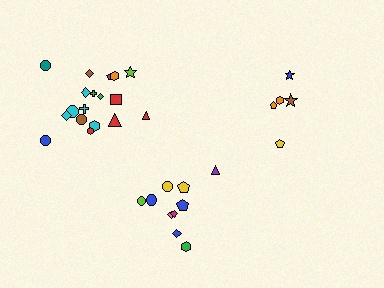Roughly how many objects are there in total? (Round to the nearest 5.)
Roughly 35 objects in total.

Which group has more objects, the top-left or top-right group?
The top-left group.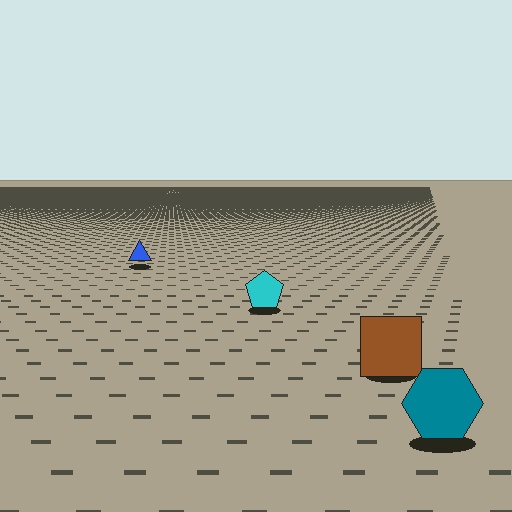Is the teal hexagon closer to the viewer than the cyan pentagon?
Yes. The teal hexagon is closer — you can tell from the texture gradient: the ground texture is coarser near it.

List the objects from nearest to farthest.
From nearest to farthest: the teal hexagon, the brown square, the cyan pentagon, the blue triangle.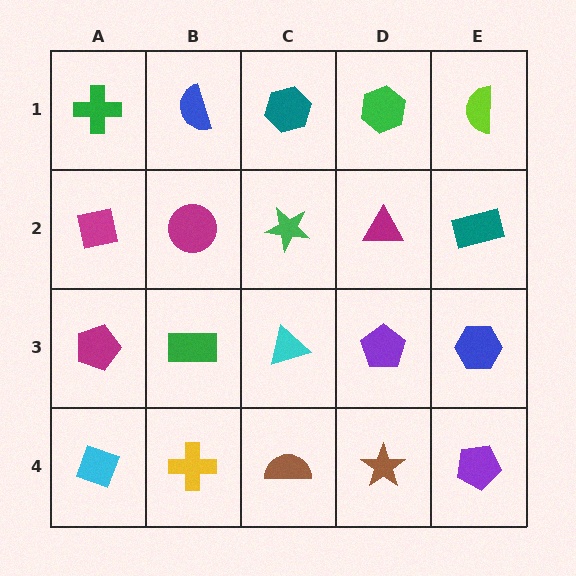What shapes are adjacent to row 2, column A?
A green cross (row 1, column A), a magenta pentagon (row 3, column A), a magenta circle (row 2, column B).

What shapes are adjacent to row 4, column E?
A blue hexagon (row 3, column E), a brown star (row 4, column D).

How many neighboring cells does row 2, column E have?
3.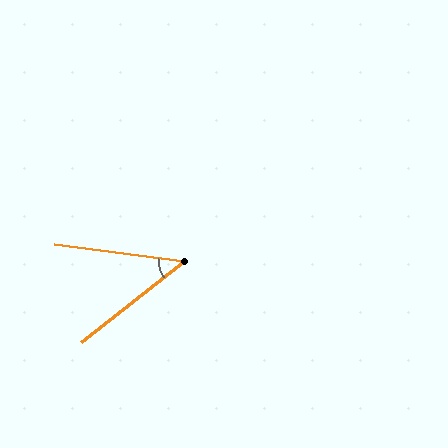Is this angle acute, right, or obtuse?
It is acute.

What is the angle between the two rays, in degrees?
Approximately 46 degrees.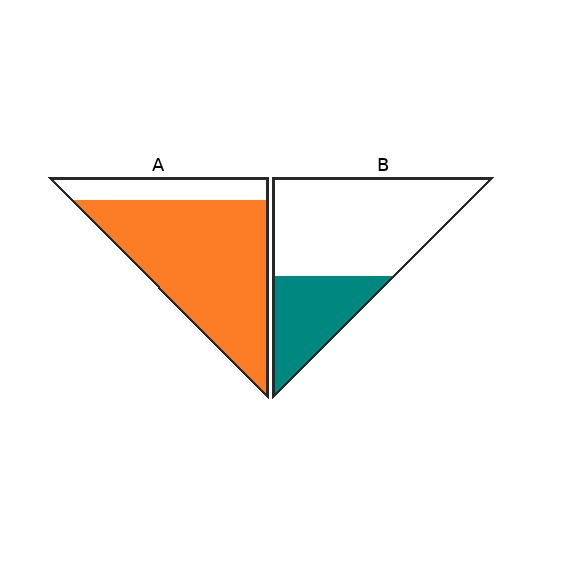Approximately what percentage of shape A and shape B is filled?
A is approximately 80% and B is approximately 30%.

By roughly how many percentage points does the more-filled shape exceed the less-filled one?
By roughly 50 percentage points (A over B).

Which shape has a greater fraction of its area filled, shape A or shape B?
Shape A.